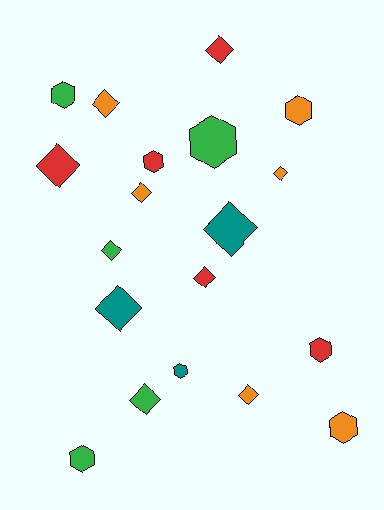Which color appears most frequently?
Orange, with 6 objects.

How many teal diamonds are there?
There are 2 teal diamonds.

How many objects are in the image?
There are 19 objects.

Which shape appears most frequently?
Diamond, with 11 objects.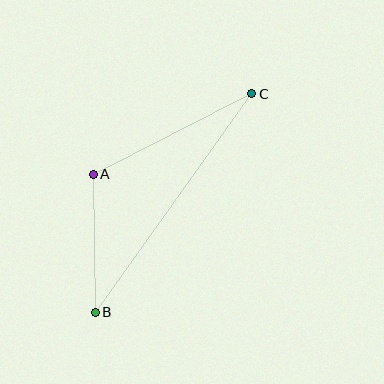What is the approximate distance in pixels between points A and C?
The distance between A and C is approximately 177 pixels.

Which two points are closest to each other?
Points A and B are closest to each other.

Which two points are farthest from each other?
Points B and C are farthest from each other.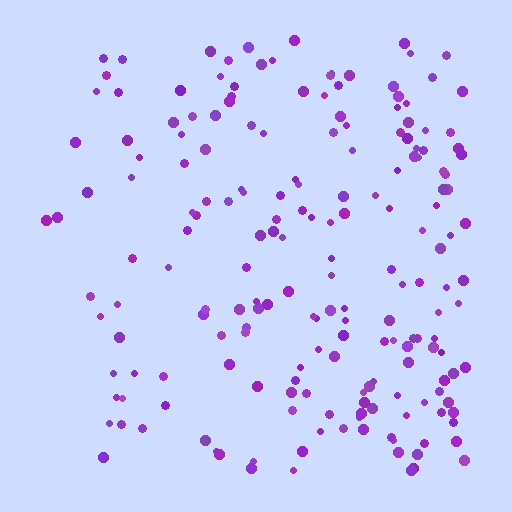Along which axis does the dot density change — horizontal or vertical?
Horizontal.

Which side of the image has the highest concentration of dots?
The right.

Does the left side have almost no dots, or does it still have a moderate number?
Still a moderate number, just noticeably fewer than the right.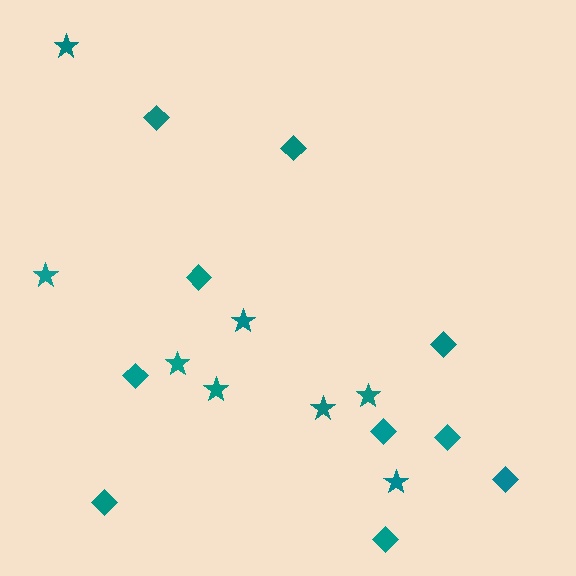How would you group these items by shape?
There are 2 groups: one group of stars (8) and one group of diamonds (10).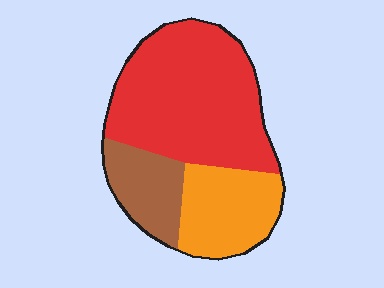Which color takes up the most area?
Red, at roughly 55%.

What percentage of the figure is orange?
Orange takes up about one quarter (1/4) of the figure.